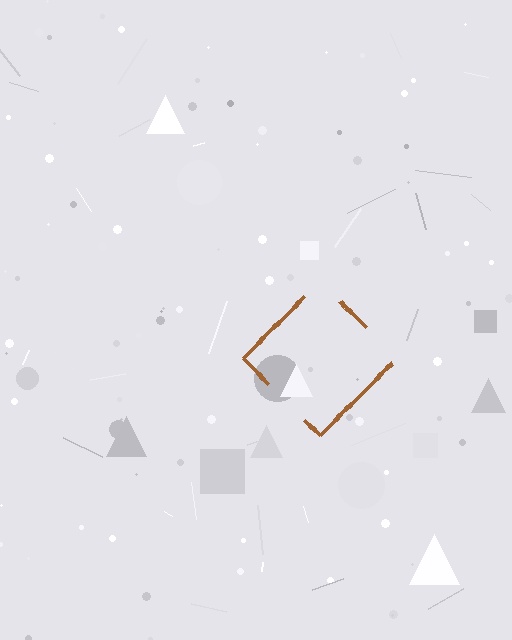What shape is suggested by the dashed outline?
The dashed outline suggests a diamond.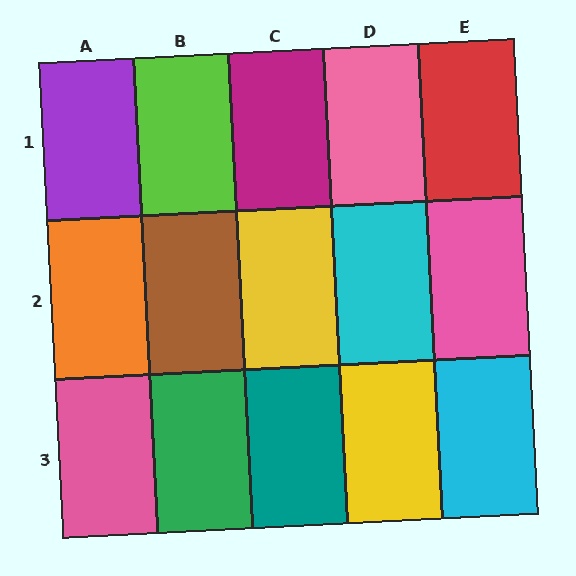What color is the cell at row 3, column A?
Pink.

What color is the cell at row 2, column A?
Orange.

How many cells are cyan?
2 cells are cyan.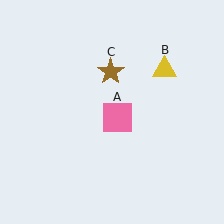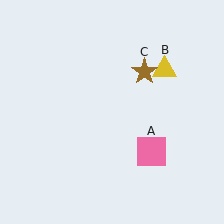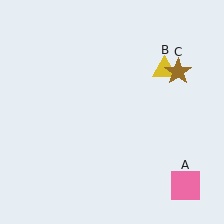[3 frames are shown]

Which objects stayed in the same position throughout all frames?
Yellow triangle (object B) remained stationary.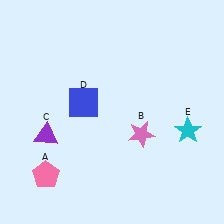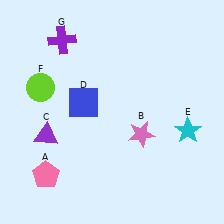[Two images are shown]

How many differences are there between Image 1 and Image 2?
There are 2 differences between the two images.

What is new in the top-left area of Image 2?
A purple cross (G) was added in the top-left area of Image 2.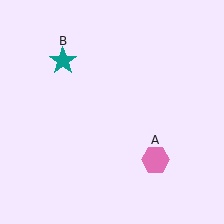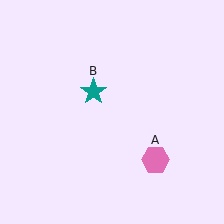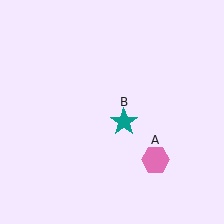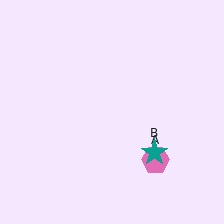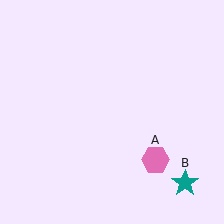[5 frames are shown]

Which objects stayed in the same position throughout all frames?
Pink hexagon (object A) remained stationary.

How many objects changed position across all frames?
1 object changed position: teal star (object B).